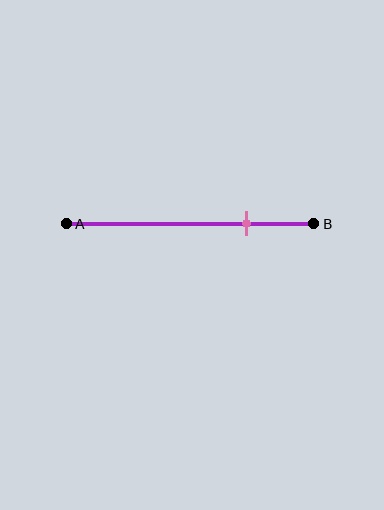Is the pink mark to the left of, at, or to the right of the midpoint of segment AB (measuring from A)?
The pink mark is to the right of the midpoint of segment AB.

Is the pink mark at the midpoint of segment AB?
No, the mark is at about 75% from A, not at the 50% midpoint.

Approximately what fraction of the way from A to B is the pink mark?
The pink mark is approximately 75% of the way from A to B.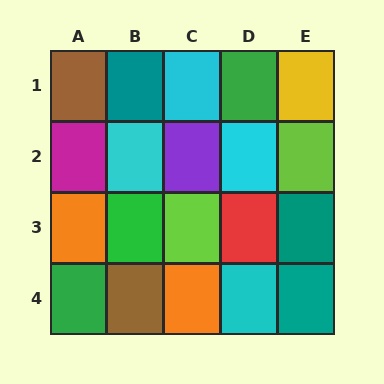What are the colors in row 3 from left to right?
Orange, green, lime, red, teal.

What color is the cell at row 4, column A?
Green.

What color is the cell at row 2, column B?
Cyan.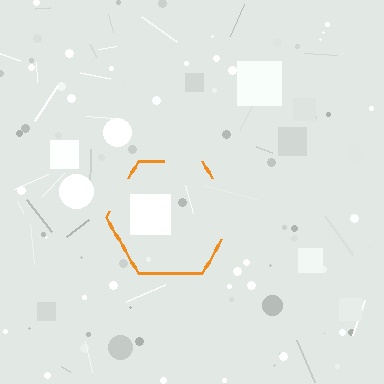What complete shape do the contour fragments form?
The contour fragments form a hexagon.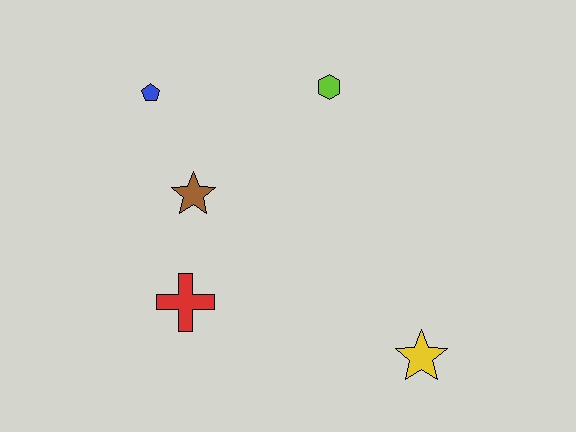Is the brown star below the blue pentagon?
Yes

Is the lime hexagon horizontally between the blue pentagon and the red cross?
No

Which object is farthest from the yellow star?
The blue pentagon is farthest from the yellow star.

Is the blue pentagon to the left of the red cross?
Yes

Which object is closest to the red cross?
The brown star is closest to the red cross.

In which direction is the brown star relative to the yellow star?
The brown star is to the left of the yellow star.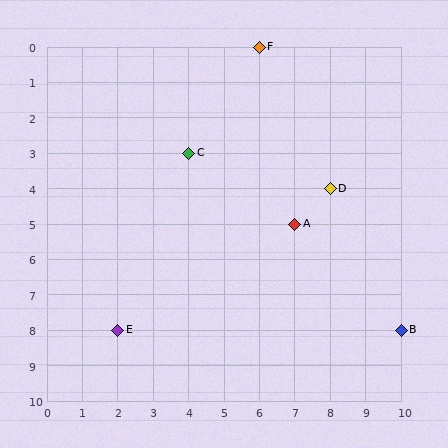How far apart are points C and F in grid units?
Points C and F are 2 columns and 3 rows apart (about 3.6 grid units diagonally).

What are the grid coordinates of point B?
Point B is at grid coordinates (10, 8).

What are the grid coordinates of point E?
Point E is at grid coordinates (2, 8).